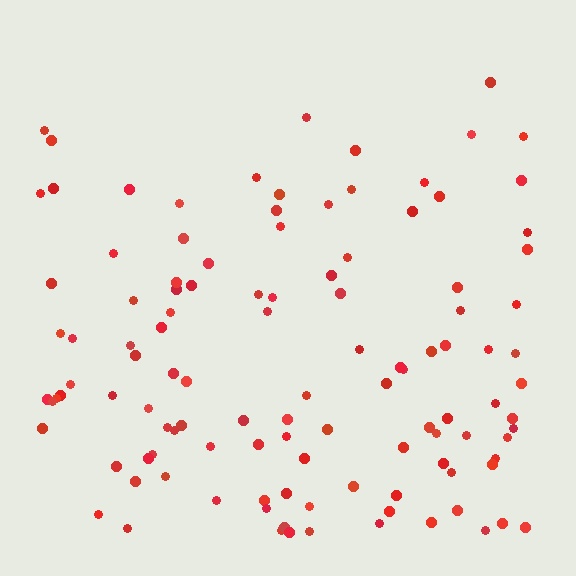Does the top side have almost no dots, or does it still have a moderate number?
Still a moderate number, just noticeably fewer than the bottom.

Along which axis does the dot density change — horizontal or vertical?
Vertical.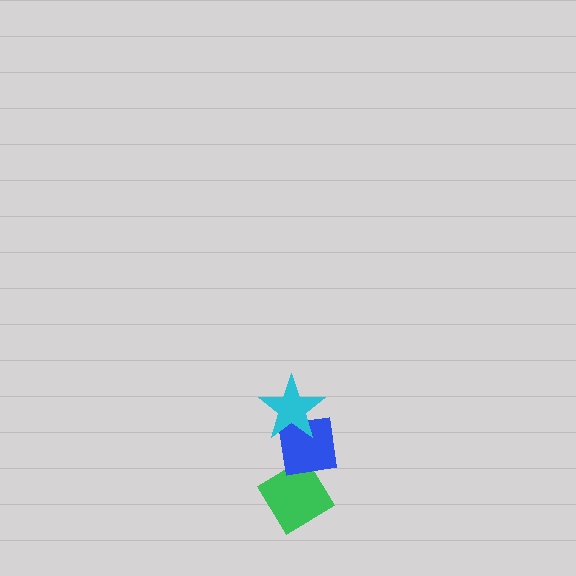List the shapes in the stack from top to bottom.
From top to bottom: the cyan star, the blue square, the green diamond.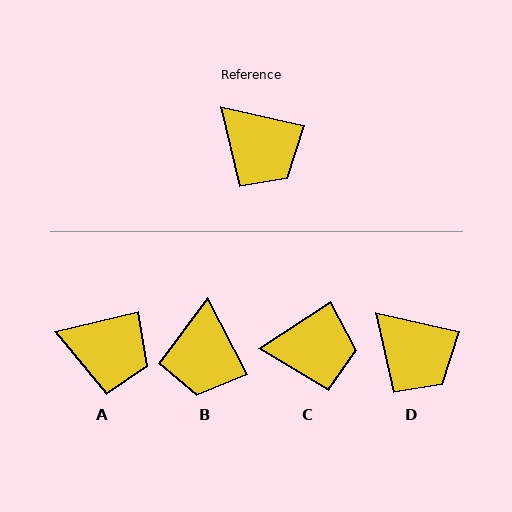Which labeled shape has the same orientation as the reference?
D.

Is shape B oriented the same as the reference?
No, it is off by about 50 degrees.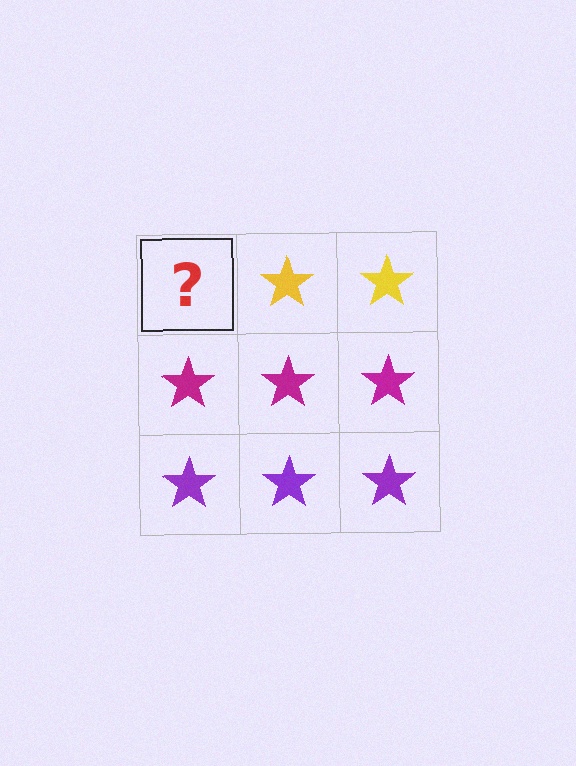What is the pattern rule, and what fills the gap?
The rule is that each row has a consistent color. The gap should be filled with a yellow star.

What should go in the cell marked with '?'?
The missing cell should contain a yellow star.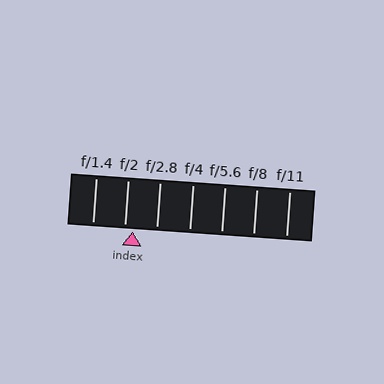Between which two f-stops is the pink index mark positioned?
The index mark is between f/2 and f/2.8.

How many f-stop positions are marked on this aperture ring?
There are 7 f-stop positions marked.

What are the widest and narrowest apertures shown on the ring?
The widest aperture shown is f/1.4 and the narrowest is f/11.